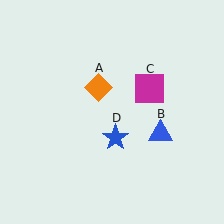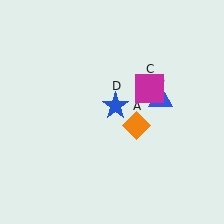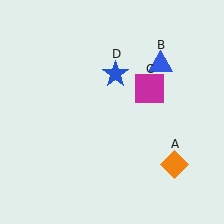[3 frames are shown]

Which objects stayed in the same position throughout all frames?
Magenta square (object C) remained stationary.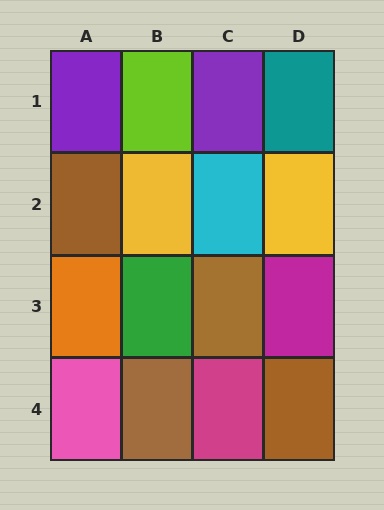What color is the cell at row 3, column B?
Green.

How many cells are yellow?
2 cells are yellow.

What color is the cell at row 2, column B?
Yellow.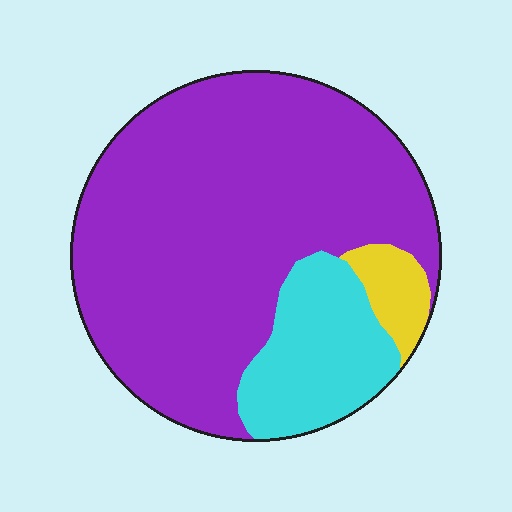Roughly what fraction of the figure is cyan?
Cyan covers about 20% of the figure.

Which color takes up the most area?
Purple, at roughly 75%.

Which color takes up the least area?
Yellow, at roughly 5%.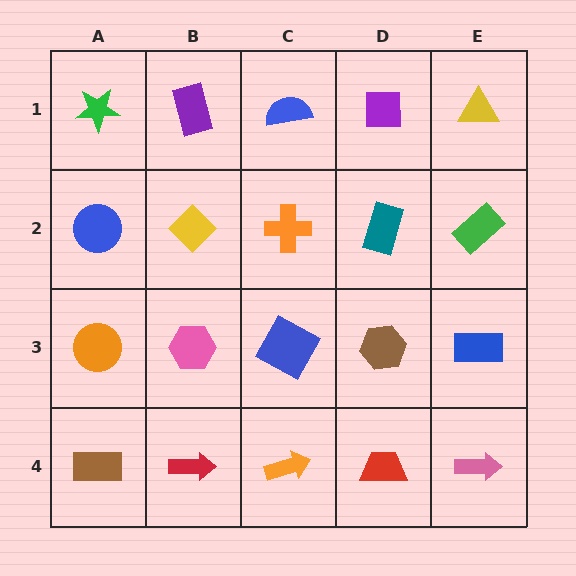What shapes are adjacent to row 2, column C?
A blue semicircle (row 1, column C), a blue square (row 3, column C), a yellow diamond (row 2, column B), a teal rectangle (row 2, column D).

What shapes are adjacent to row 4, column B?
A pink hexagon (row 3, column B), a brown rectangle (row 4, column A), an orange arrow (row 4, column C).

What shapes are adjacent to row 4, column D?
A brown hexagon (row 3, column D), an orange arrow (row 4, column C), a pink arrow (row 4, column E).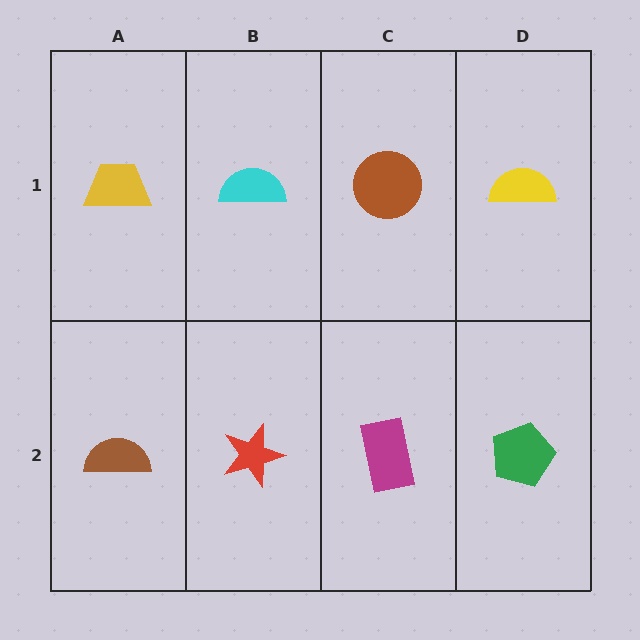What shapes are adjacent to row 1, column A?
A brown semicircle (row 2, column A), a cyan semicircle (row 1, column B).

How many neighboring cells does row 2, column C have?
3.